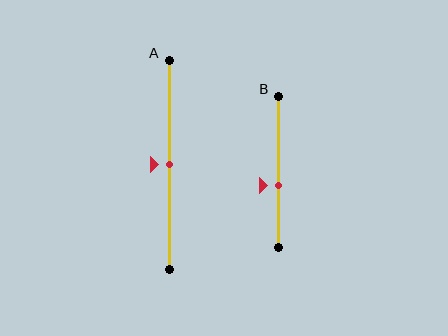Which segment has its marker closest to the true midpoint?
Segment A has its marker closest to the true midpoint.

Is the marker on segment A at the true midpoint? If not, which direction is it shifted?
Yes, the marker on segment A is at the true midpoint.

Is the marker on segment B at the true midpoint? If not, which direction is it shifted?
No, the marker on segment B is shifted downward by about 9% of the segment length.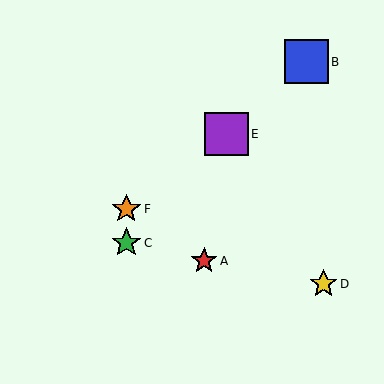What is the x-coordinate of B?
Object B is at x≈307.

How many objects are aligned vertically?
2 objects (C, F) are aligned vertically.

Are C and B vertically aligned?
No, C is at x≈126 and B is at x≈307.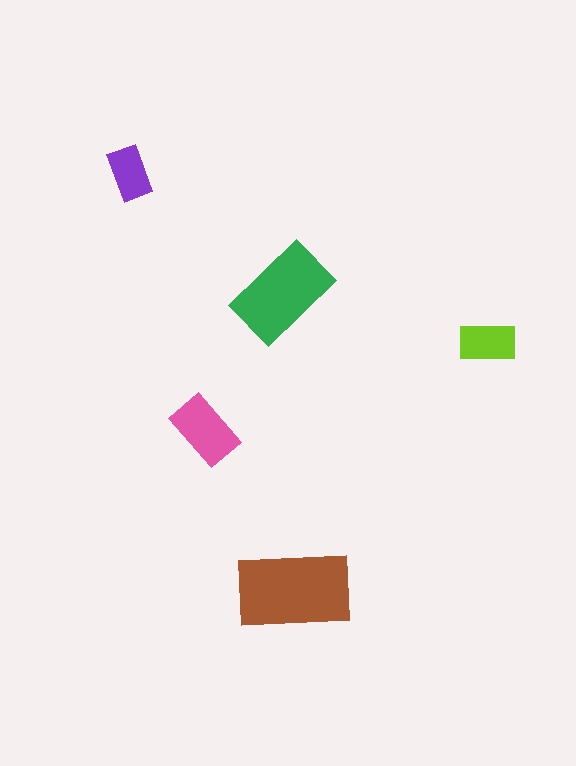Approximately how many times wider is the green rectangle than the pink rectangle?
About 1.5 times wider.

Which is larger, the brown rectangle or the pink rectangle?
The brown one.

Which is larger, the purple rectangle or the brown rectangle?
The brown one.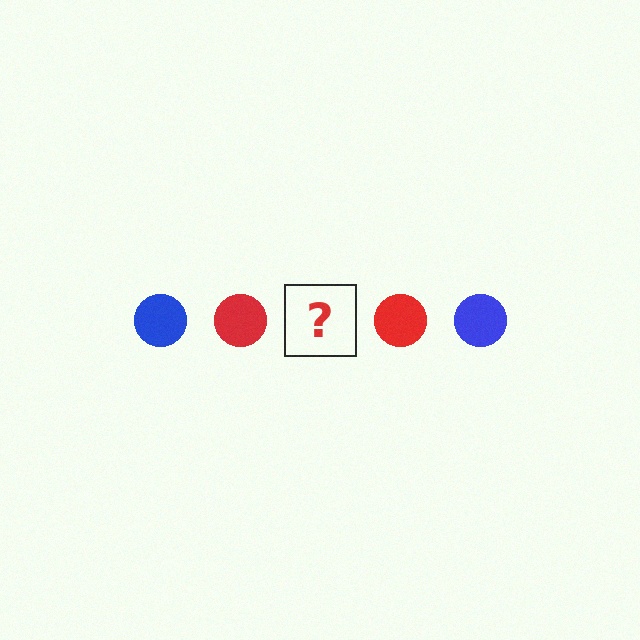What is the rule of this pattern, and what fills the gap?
The rule is that the pattern cycles through blue, red circles. The gap should be filled with a blue circle.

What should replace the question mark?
The question mark should be replaced with a blue circle.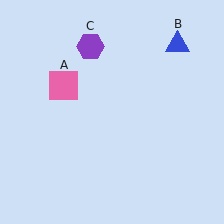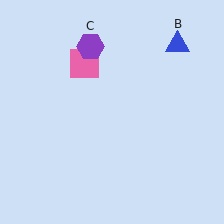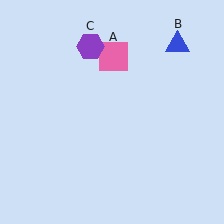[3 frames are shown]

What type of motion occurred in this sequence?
The pink square (object A) rotated clockwise around the center of the scene.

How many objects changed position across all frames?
1 object changed position: pink square (object A).